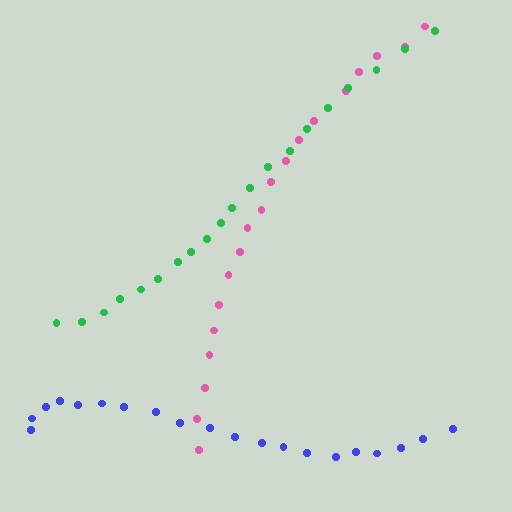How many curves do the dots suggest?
There are 3 distinct paths.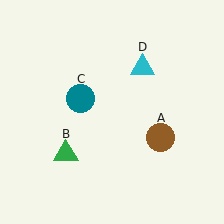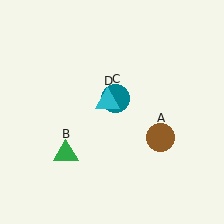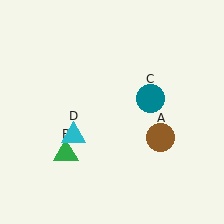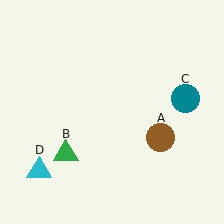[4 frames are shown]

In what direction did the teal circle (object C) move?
The teal circle (object C) moved right.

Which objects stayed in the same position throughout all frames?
Brown circle (object A) and green triangle (object B) remained stationary.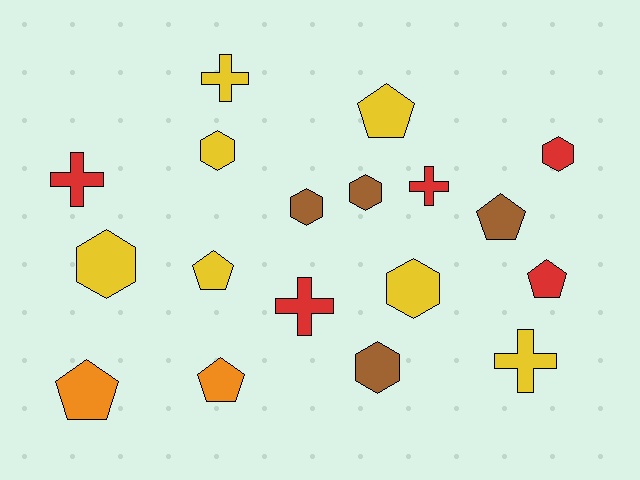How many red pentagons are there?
There is 1 red pentagon.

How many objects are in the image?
There are 18 objects.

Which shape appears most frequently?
Hexagon, with 7 objects.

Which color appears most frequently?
Yellow, with 7 objects.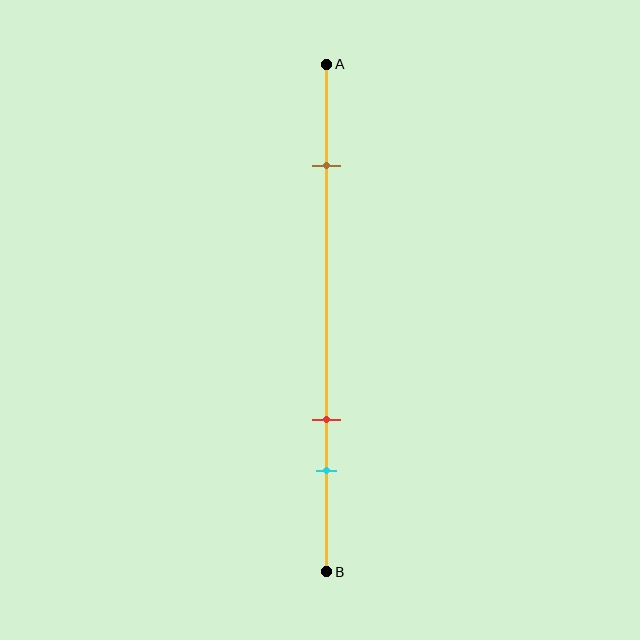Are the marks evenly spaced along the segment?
No, the marks are not evenly spaced.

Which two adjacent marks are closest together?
The red and cyan marks are the closest adjacent pair.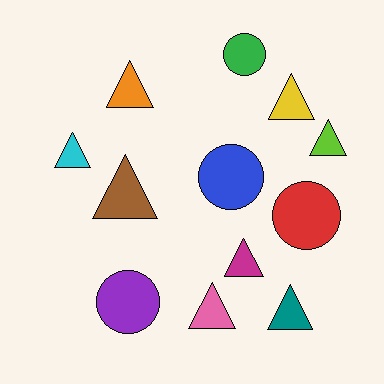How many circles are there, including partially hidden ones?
There are 4 circles.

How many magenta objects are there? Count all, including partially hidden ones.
There is 1 magenta object.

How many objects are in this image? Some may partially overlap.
There are 12 objects.